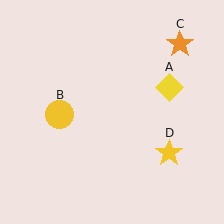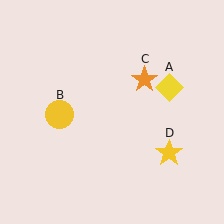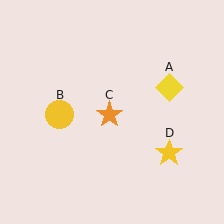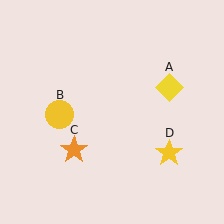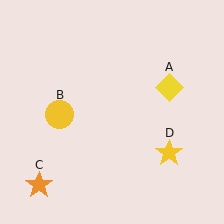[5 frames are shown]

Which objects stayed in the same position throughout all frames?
Yellow diamond (object A) and yellow circle (object B) and yellow star (object D) remained stationary.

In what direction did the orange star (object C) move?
The orange star (object C) moved down and to the left.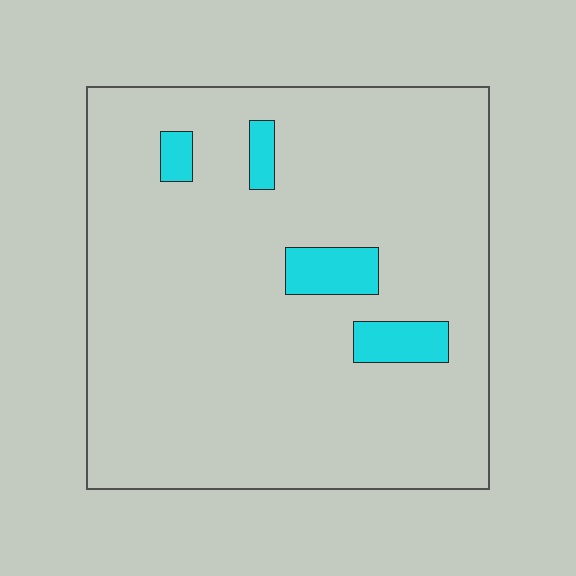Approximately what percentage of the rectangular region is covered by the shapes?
Approximately 5%.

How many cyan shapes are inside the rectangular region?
4.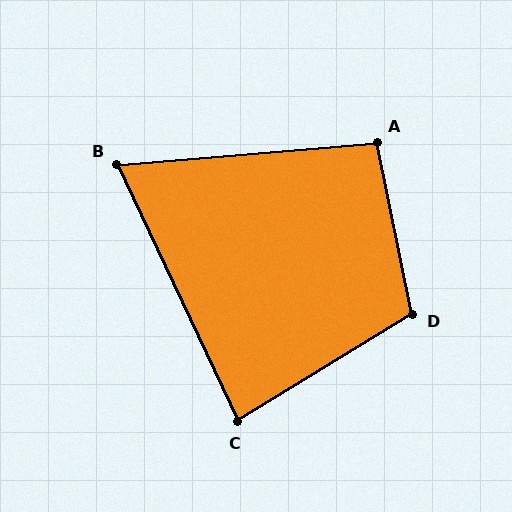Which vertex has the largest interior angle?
D, at approximately 110 degrees.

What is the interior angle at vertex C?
Approximately 84 degrees (acute).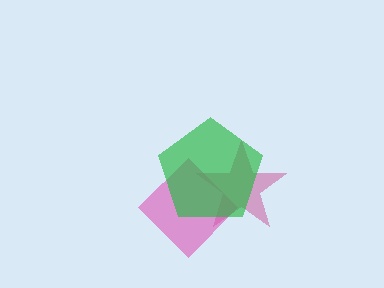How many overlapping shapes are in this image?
There are 3 overlapping shapes in the image.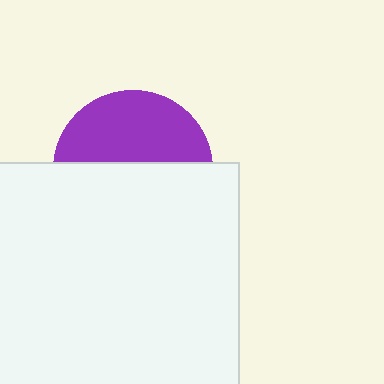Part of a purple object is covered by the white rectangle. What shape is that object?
It is a circle.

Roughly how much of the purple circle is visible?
A small part of it is visible (roughly 44%).